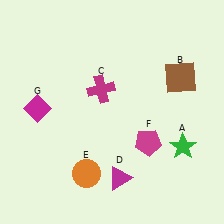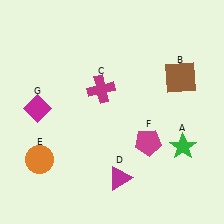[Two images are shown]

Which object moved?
The orange circle (E) moved left.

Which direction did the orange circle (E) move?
The orange circle (E) moved left.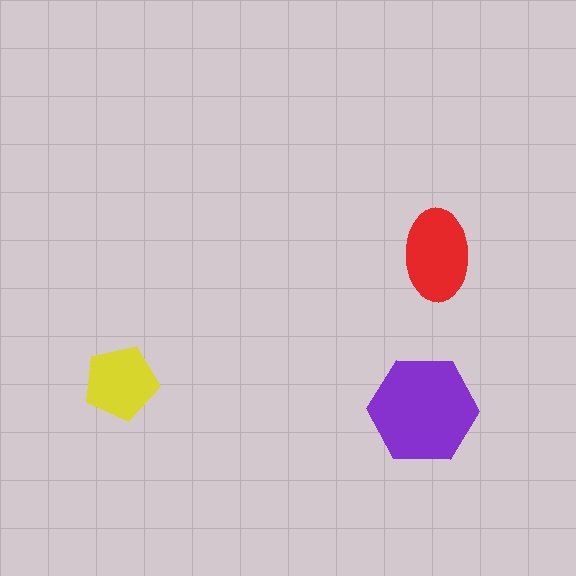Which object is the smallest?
The yellow pentagon.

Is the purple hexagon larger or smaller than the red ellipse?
Larger.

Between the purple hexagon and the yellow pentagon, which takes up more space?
The purple hexagon.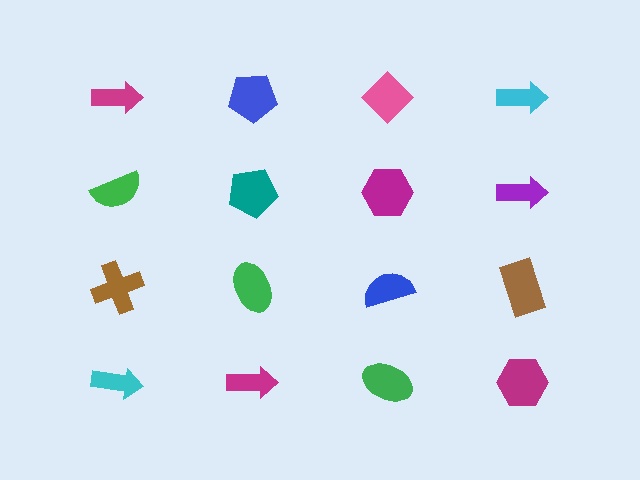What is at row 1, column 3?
A pink diamond.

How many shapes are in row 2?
4 shapes.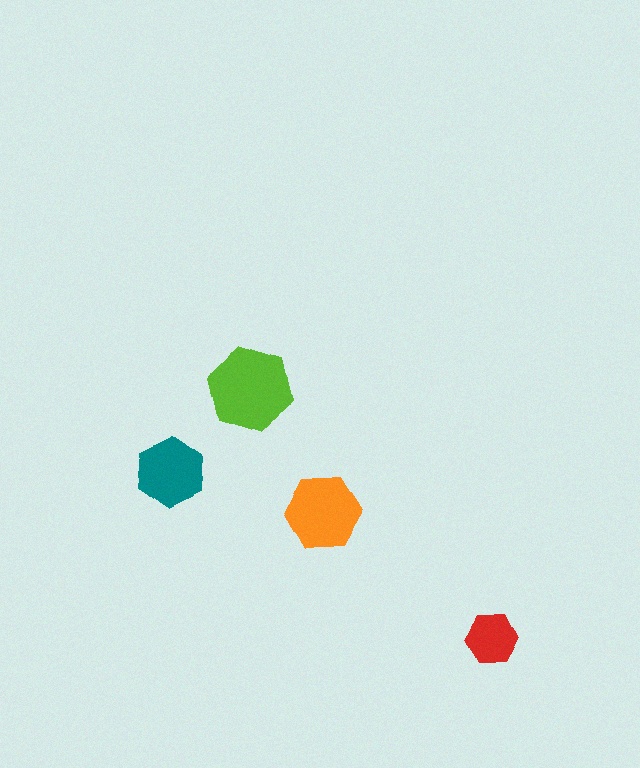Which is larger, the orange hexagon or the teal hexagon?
The orange one.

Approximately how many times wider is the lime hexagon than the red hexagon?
About 1.5 times wider.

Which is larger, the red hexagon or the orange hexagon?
The orange one.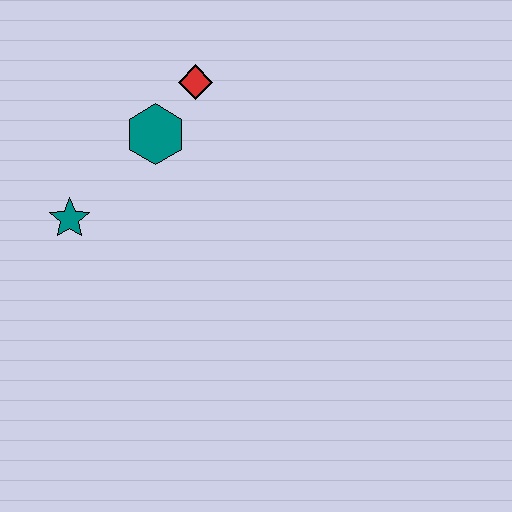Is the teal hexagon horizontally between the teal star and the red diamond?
Yes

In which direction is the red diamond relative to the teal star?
The red diamond is above the teal star.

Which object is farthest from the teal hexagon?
The teal star is farthest from the teal hexagon.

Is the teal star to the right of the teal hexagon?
No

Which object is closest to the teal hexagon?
The red diamond is closest to the teal hexagon.